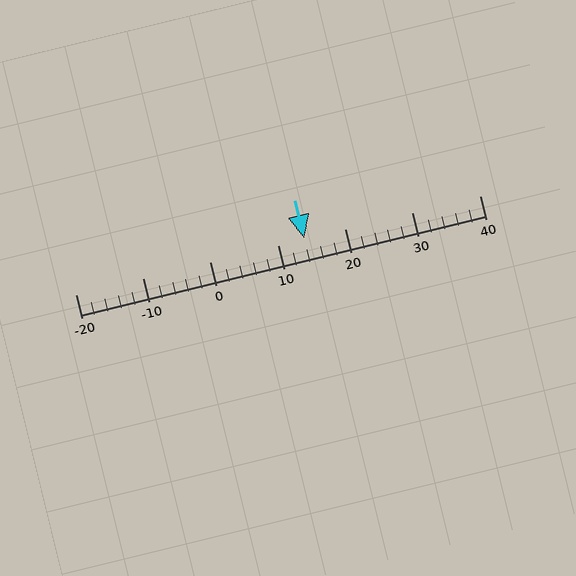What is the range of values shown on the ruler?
The ruler shows values from -20 to 40.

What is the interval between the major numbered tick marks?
The major tick marks are spaced 10 units apart.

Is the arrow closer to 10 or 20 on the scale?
The arrow is closer to 10.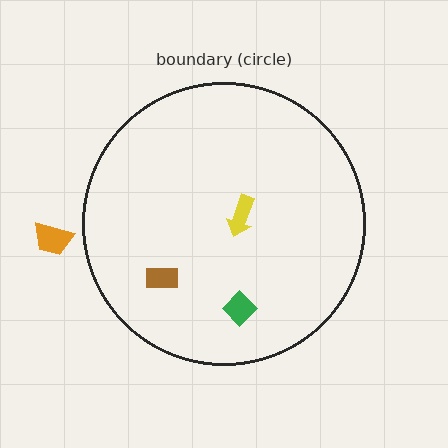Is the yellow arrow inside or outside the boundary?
Inside.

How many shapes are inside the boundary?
3 inside, 1 outside.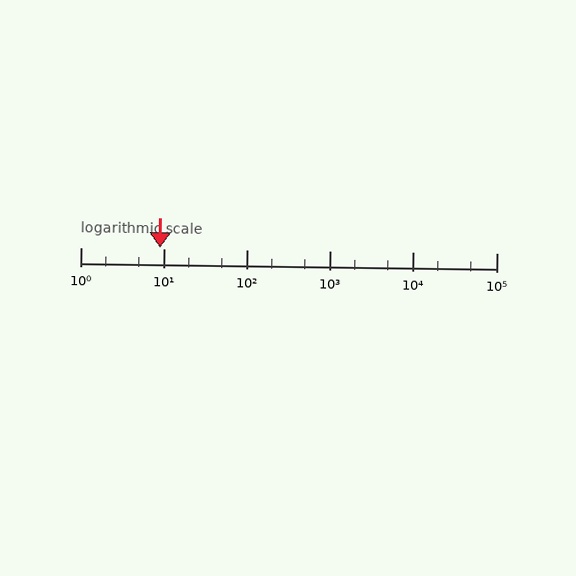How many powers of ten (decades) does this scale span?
The scale spans 5 decades, from 1 to 100000.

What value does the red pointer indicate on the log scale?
The pointer indicates approximately 9.1.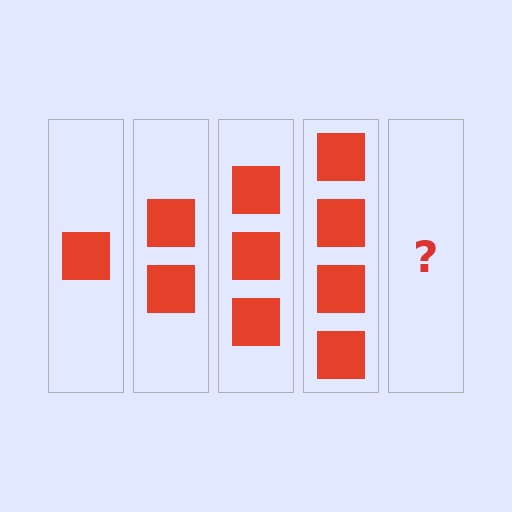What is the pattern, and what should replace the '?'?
The pattern is that each step adds one more square. The '?' should be 5 squares.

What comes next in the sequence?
The next element should be 5 squares.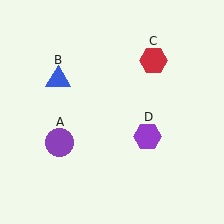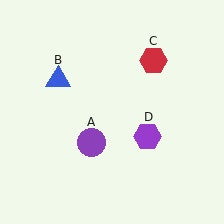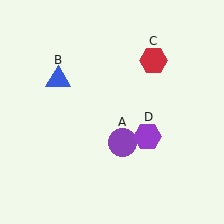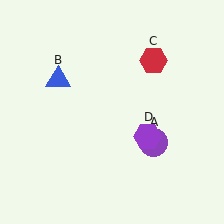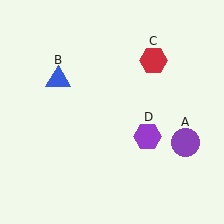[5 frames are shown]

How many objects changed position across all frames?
1 object changed position: purple circle (object A).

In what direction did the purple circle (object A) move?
The purple circle (object A) moved right.